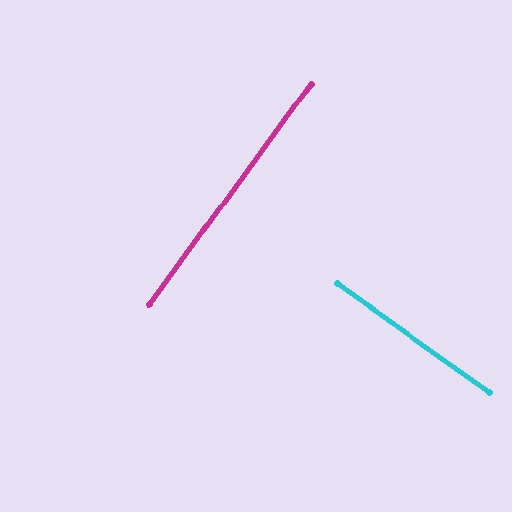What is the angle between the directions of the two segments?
Approximately 90 degrees.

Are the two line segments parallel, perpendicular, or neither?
Perpendicular — they meet at approximately 90°.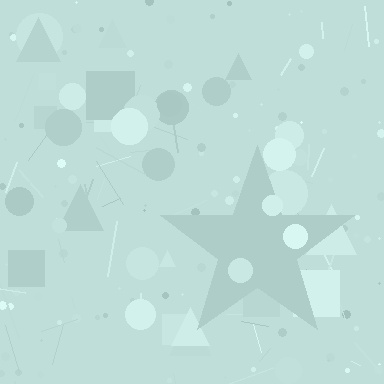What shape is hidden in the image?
A star is hidden in the image.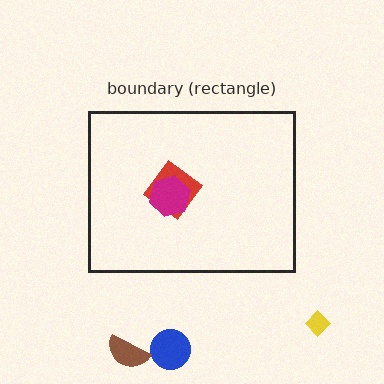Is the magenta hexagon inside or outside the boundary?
Inside.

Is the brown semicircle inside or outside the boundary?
Outside.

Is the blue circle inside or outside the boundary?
Outside.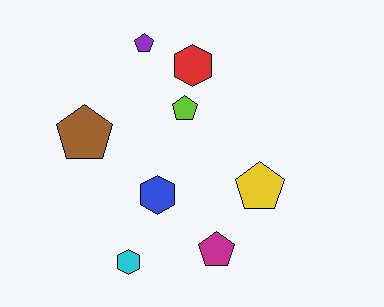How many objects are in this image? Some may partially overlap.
There are 8 objects.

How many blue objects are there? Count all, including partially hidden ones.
There is 1 blue object.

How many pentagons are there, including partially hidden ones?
There are 5 pentagons.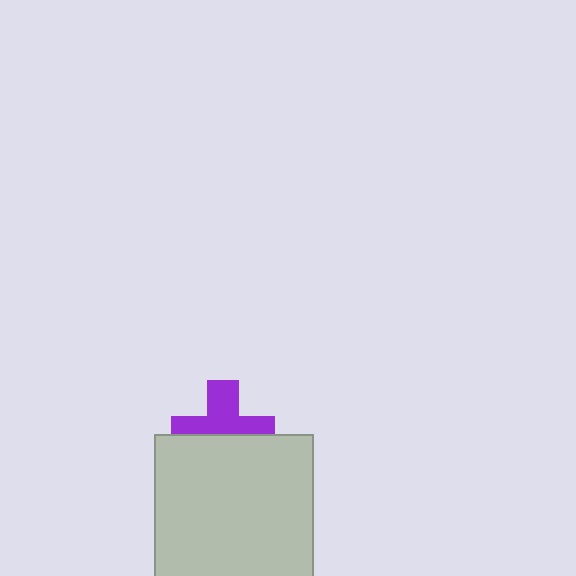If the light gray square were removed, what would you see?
You would see the complete purple cross.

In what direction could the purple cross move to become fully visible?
The purple cross could move up. That would shift it out from behind the light gray square entirely.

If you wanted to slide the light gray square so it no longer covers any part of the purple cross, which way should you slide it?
Slide it down — that is the most direct way to separate the two shapes.